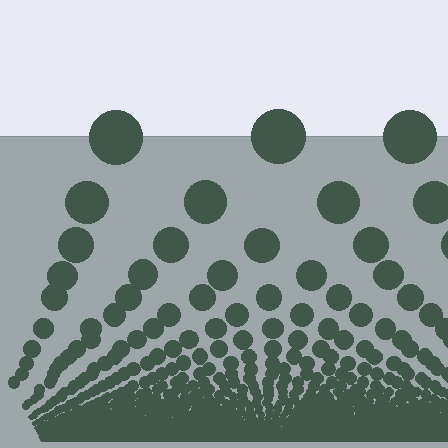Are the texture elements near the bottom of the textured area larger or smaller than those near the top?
Smaller. The gradient is inverted — elements near the bottom are smaller and denser.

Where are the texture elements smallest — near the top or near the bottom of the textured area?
Near the bottom.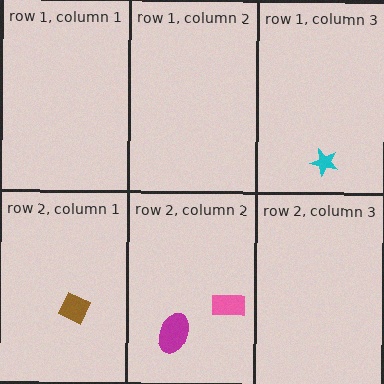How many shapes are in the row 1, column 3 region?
1.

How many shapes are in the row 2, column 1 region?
1.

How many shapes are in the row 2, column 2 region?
2.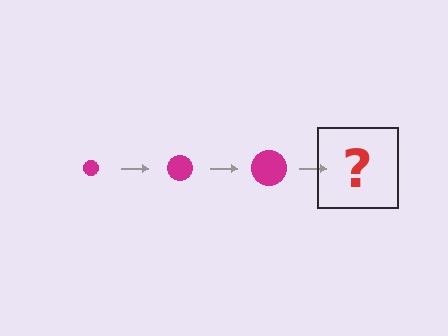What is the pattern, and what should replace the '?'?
The pattern is that the circle gets progressively larger each step. The '?' should be a magenta circle, larger than the previous one.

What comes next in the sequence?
The next element should be a magenta circle, larger than the previous one.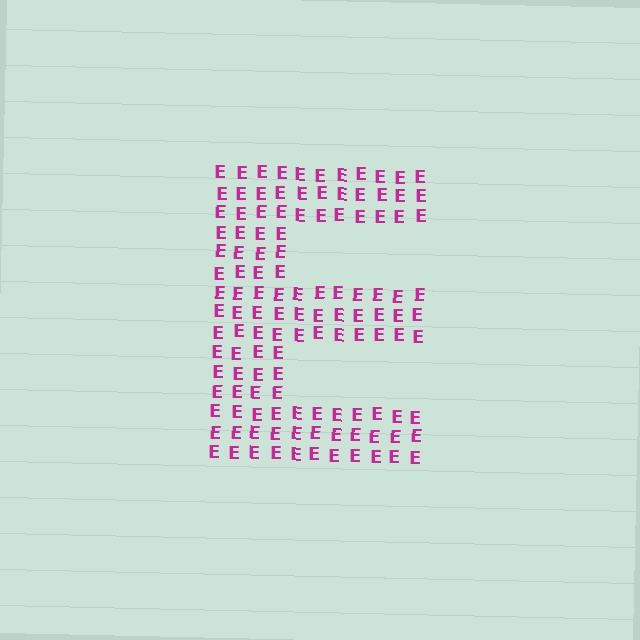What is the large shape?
The large shape is the letter E.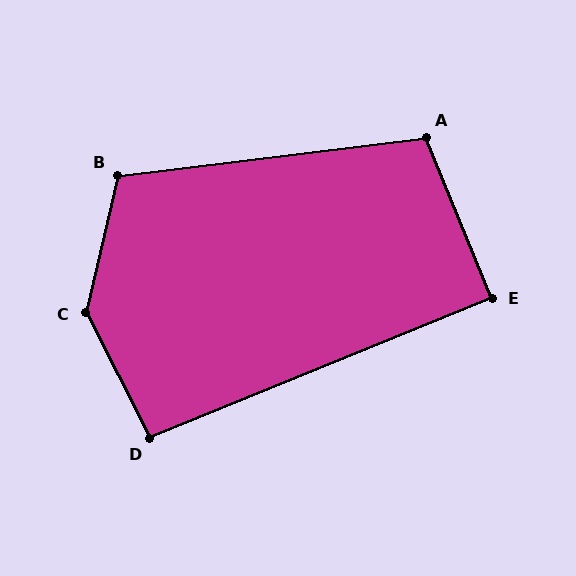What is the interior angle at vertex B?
Approximately 110 degrees (obtuse).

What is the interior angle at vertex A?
Approximately 105 degrees (obtuse).